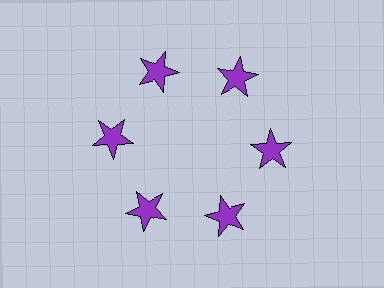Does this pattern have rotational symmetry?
Yes, this pattern has 6-fold rotational symmetry. It looks the same after rotating 60 degrees around the center.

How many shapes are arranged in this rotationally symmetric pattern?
There are 6 shapes, arranged in 6 groups of 1.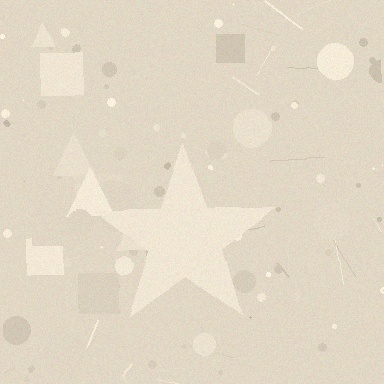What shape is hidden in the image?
A star is hidden in the image.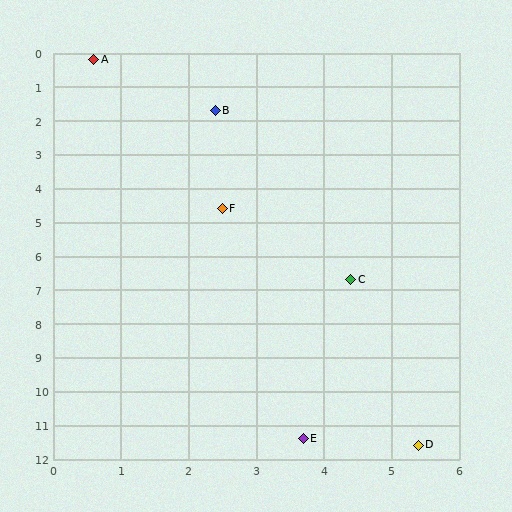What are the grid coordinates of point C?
Point C is at approximately (4.4, 6.7).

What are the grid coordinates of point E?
Point E is at approximately (3.7, 11.4).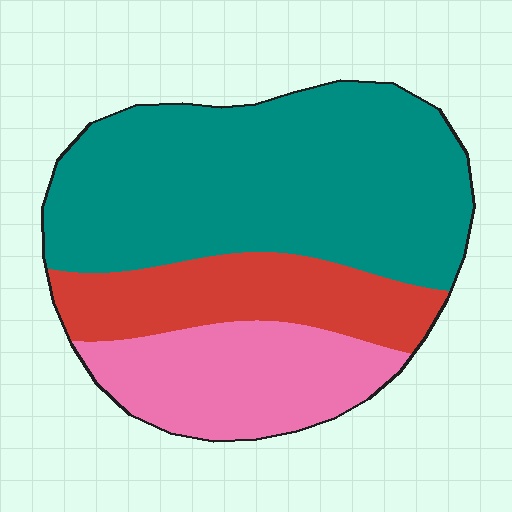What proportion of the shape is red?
Red covers around 20% of the shape.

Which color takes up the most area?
Teal, at roughly 55%.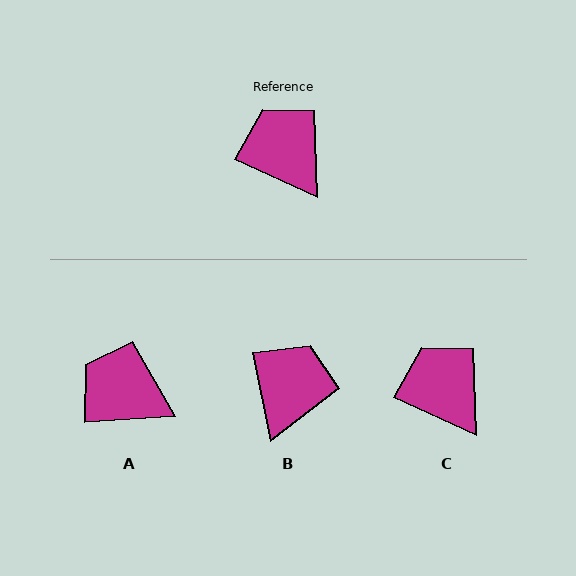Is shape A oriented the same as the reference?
No, it is off by about 28 degrees.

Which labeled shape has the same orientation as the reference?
C.